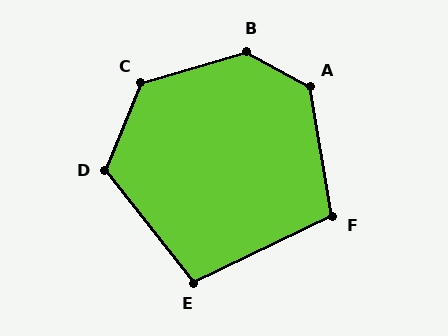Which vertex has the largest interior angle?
B, at approximately 134 degrees.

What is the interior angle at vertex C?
Approximately 129 degrees (obtuse).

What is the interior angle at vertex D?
Approximately 120 degrees (obtuse).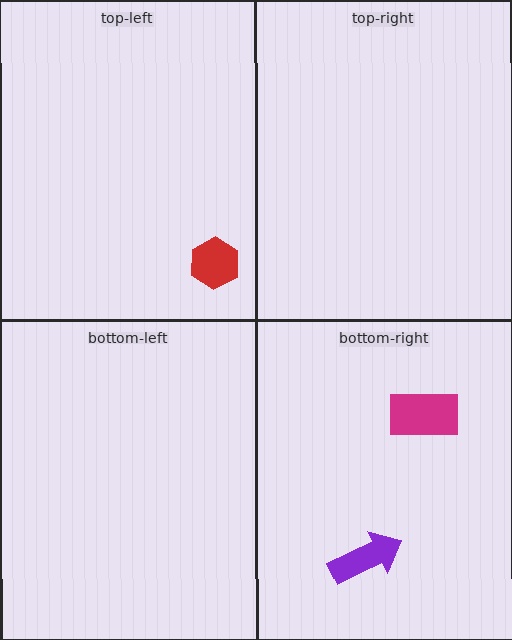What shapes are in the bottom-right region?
The purple arrow, the magenta rectangle.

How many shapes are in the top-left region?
1.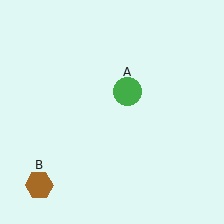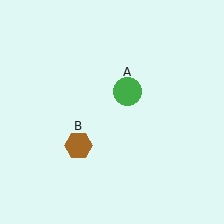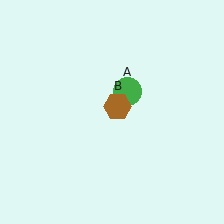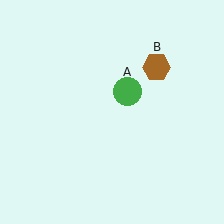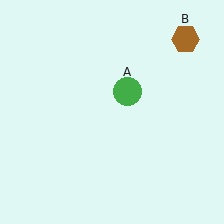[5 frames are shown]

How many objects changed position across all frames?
1 object changed position: brown hexagon (object B).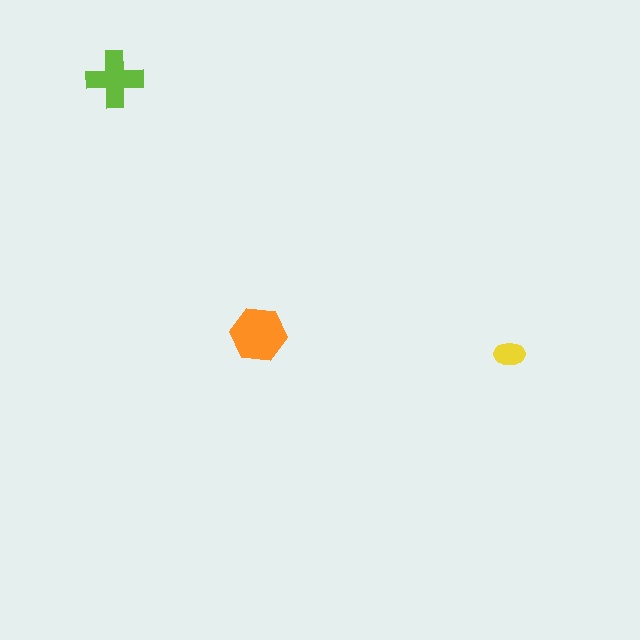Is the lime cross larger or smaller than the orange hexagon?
Smaller.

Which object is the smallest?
The yellow ellipse.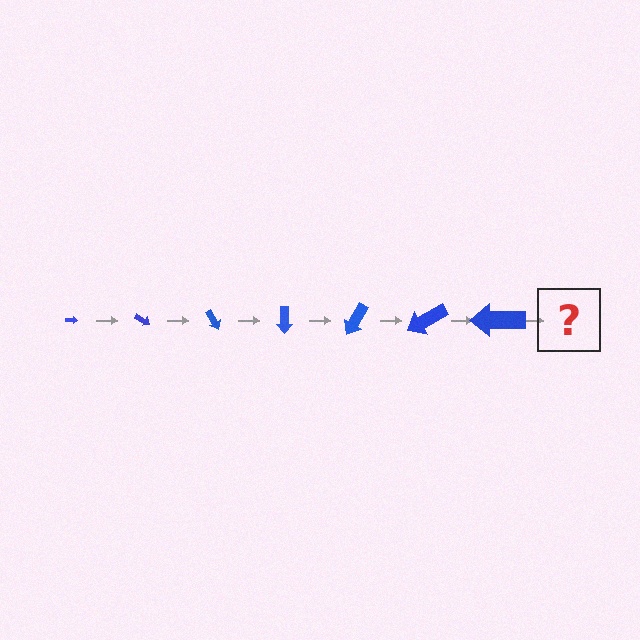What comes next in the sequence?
The next element should be an arrow, larger than the previous one and rotated 210 degrees from the start.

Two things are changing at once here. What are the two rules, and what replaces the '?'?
The two rules are that the arrow grows larger each step and it rotates 30 degrees each step. The '?' should be an arrow, larger than the previous one and rotated 210 degrees from the start.